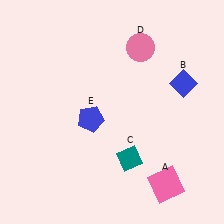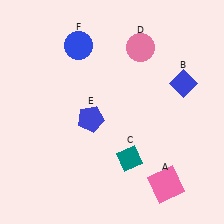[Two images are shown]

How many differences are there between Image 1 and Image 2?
There is 1 difference between the two images.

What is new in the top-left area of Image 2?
A blue circle (F) was added in the top-left area of Image 2.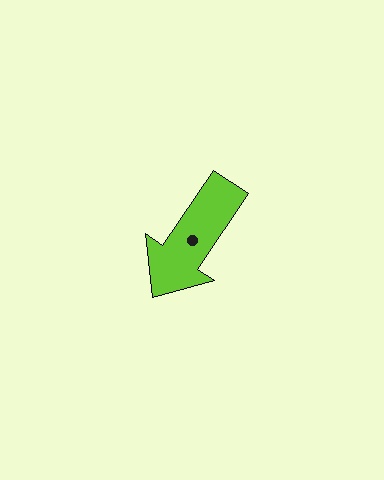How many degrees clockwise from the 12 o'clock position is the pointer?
Approximately 214 degrees.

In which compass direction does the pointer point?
Southwest.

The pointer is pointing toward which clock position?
Roughly 7 o'clock.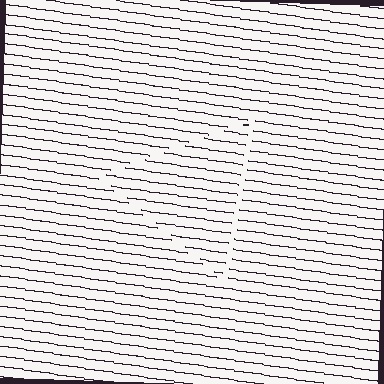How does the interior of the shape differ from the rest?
The interior of the shape contains the same grating, shifted by half a period — the contour is defined by the phase discontinuity where line-ends from the inner and outer gratings abut.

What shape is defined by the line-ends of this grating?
An illusory triangle. The interior of the shape contains the same grating, shifted by half a period — the contour is defined by the phase discontinuity where line-ends from the inner and outer gratings abut.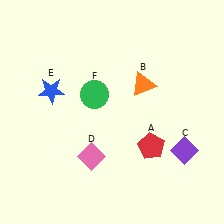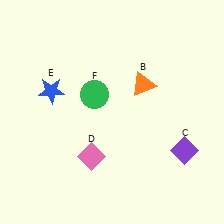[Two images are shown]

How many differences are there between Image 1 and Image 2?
There is 1 difference between the two images.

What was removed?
The red pentagon (A) was removed in Image 2.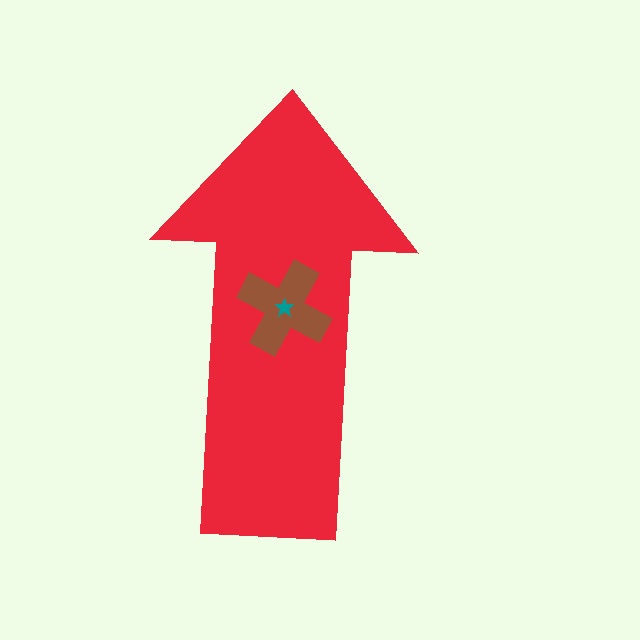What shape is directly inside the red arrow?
The brown cross.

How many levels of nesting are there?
3.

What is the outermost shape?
The red arrow.